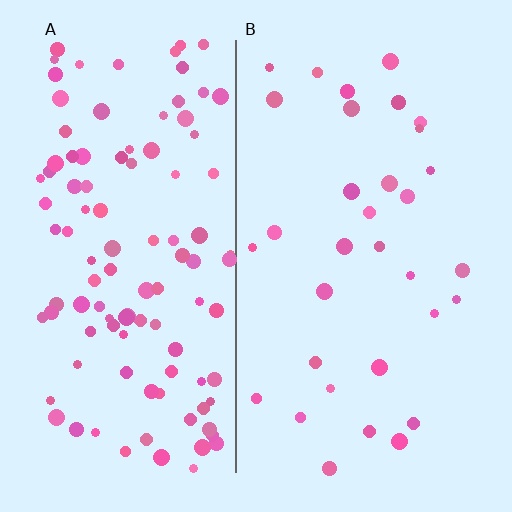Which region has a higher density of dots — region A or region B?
A (the left).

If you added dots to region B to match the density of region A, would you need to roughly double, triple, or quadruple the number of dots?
Approximately triple.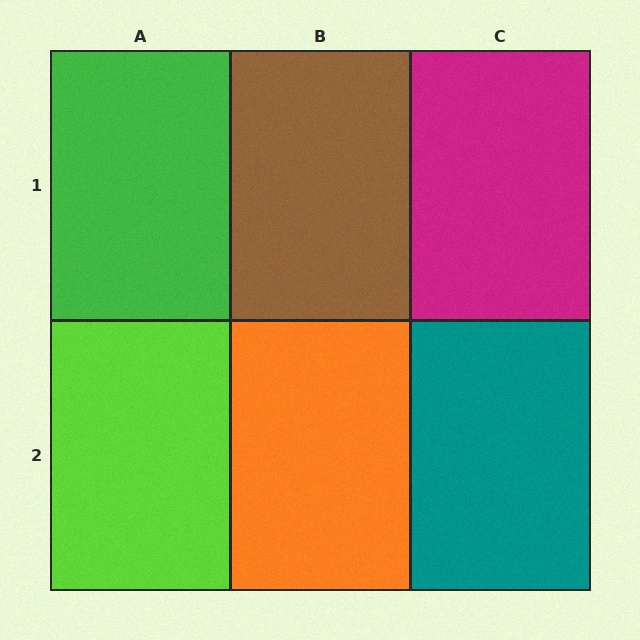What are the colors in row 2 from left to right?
Lime, orange, teal.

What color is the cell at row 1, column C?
Magenta.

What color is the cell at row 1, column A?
Green.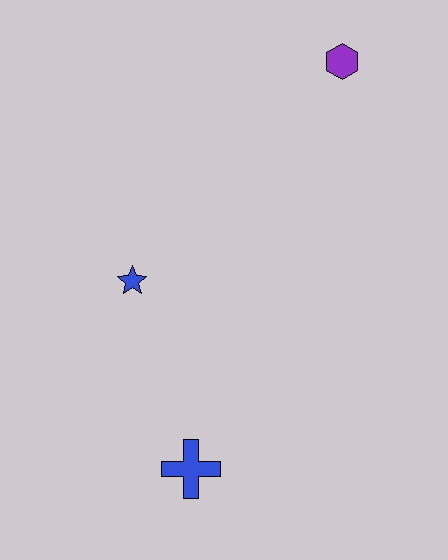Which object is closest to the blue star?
The blue cross is closest to the blue star.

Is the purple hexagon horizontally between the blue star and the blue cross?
No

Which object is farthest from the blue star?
The purple hexagon is farthest from the blue star.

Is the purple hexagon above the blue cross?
Yes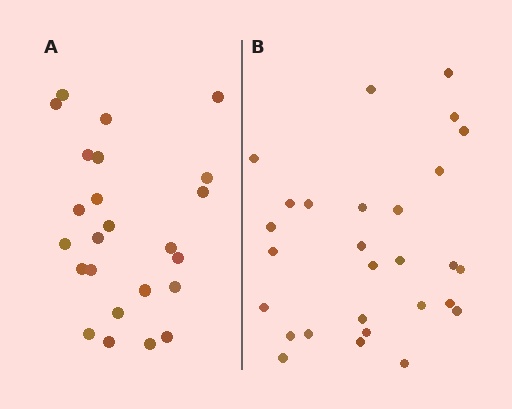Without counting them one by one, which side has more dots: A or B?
Region B (the right region) has more dots.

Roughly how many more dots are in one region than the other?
Region B has about 4 more dots than region A.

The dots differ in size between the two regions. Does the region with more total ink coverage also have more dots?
No. Region A has more total ink coverage because its dots are larger, but region B actually contains more individual dots. Total area can be misleading — the number of items is what matters here.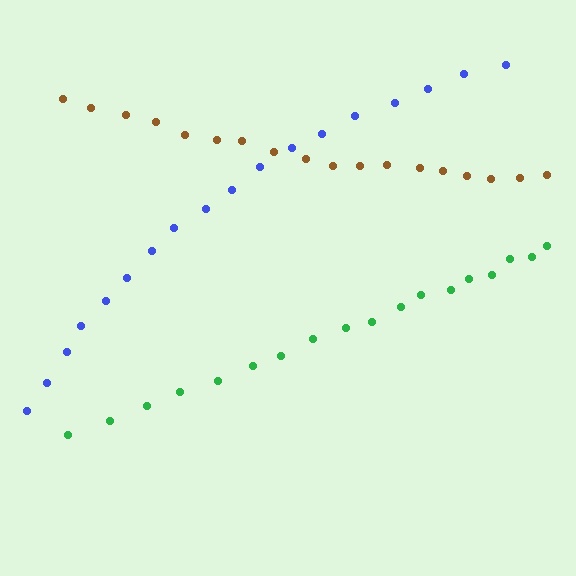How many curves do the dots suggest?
There are 3 distinct paths.